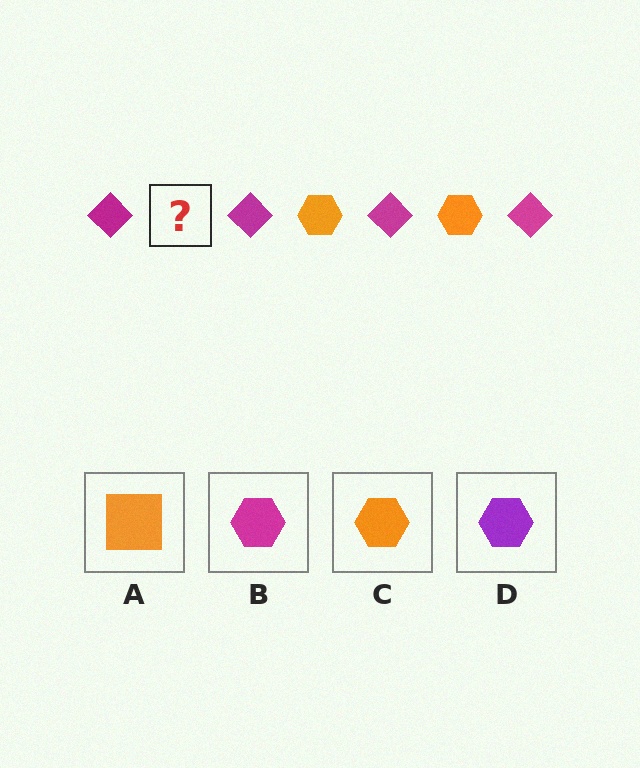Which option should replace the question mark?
Option C.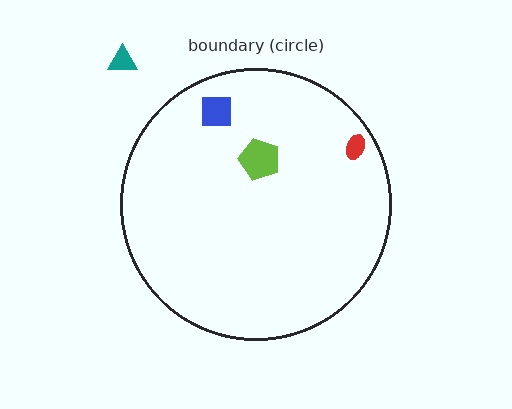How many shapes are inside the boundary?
3 inside, 1 outside.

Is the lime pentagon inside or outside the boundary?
Inside.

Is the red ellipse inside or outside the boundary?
Inside.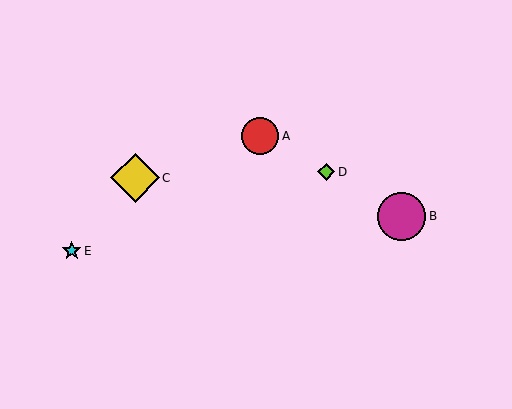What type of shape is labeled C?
Shape C is a yellow diamond.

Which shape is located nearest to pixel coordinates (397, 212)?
The magenta circle (labeled B) at (402, 217) is nearest to that location.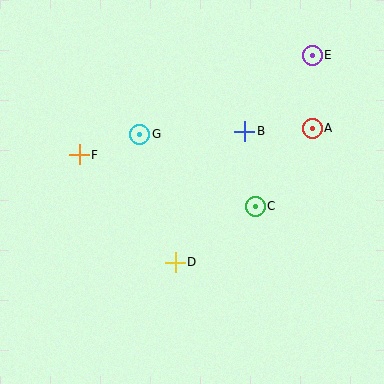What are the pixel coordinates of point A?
Point A is at (312, 128).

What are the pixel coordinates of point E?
Point E is at (312, 55).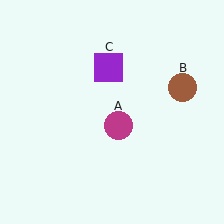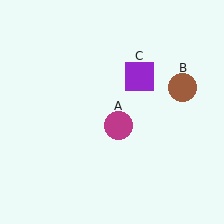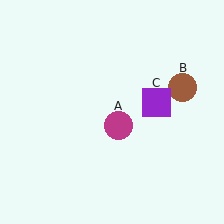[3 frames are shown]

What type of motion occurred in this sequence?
The purple square (object C) rotated clockwise around the center of the scene.